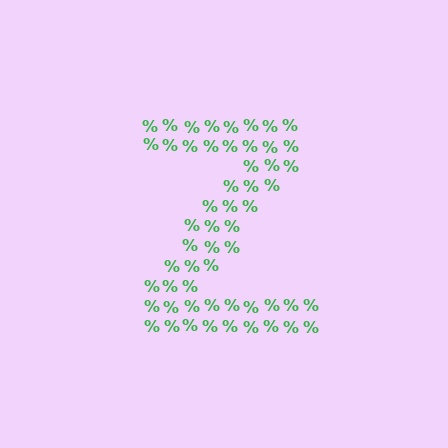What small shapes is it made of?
It is made of small percent signs.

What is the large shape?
The large shape is the letter Z.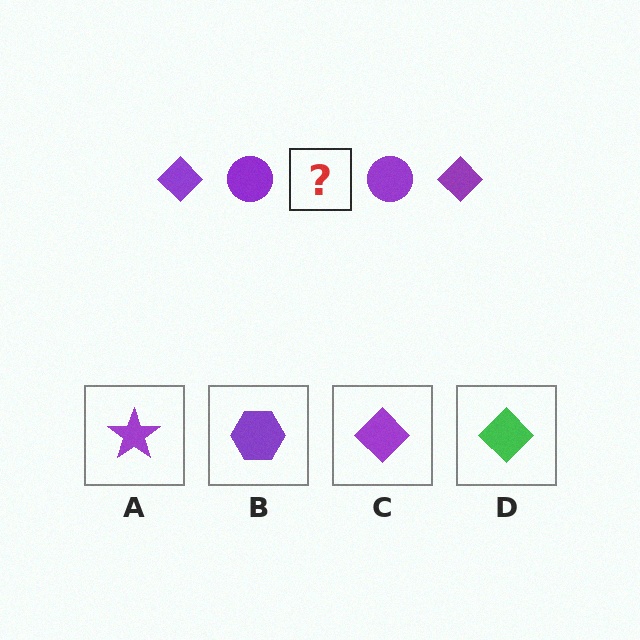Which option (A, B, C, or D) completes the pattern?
C.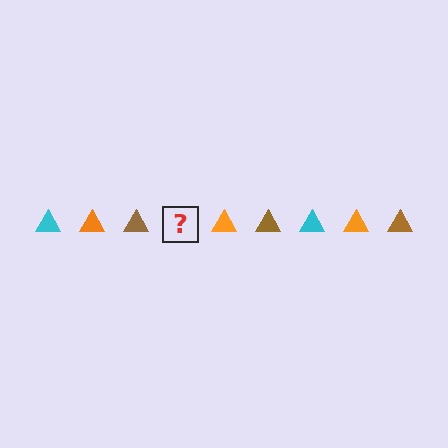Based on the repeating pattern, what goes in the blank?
The blank should be a cyan triangle.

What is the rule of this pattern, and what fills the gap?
The rule is that the pattern cycles through cyan, orange, brown triangles. The gap should be filled with a cyan triangle.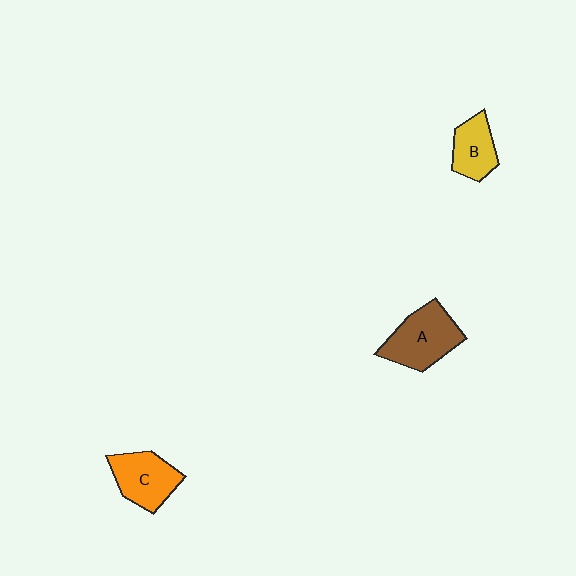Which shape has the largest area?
Shape A (brown).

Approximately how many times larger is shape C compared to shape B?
Approximately 1.3 times.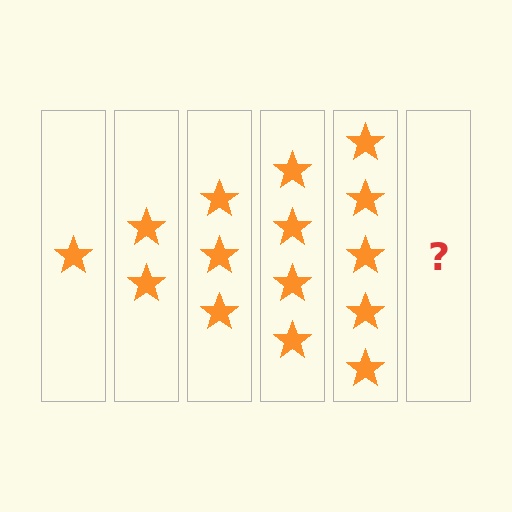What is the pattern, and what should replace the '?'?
The pattern is that each step adds one more star. The '?' should be 6 stars.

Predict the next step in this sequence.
The next step is 6 stars.